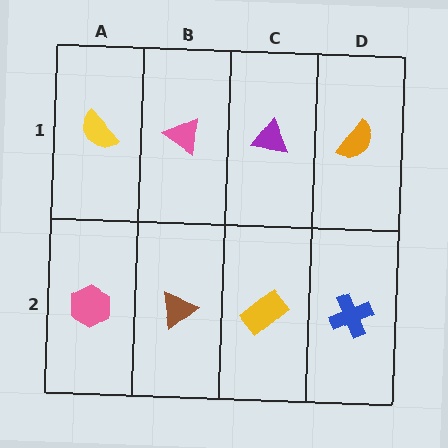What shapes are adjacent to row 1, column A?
A pink hexagon (row 2, column A), a pink triangle (row 1, column B).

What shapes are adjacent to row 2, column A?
A yellow semicircle (row 1, column A), a brown triangle (row 2, column B).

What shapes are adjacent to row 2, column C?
A purple triangle (row 1, column C), a brown triangle (row 2, column B), a blue cross (row 2, column D).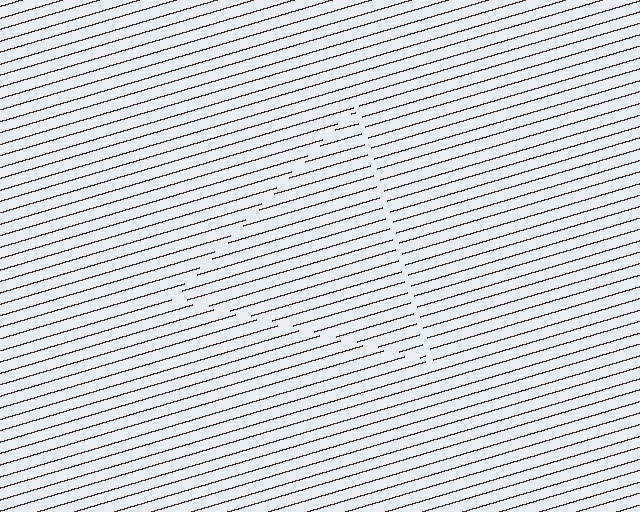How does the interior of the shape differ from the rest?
The interior of the shape contains the same grating, shifted by half a period — the contour is defined by the phase discontinuity where line-ends from the inner and outer gratings abut.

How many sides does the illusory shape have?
3 sides — the line-ends trace a triangle.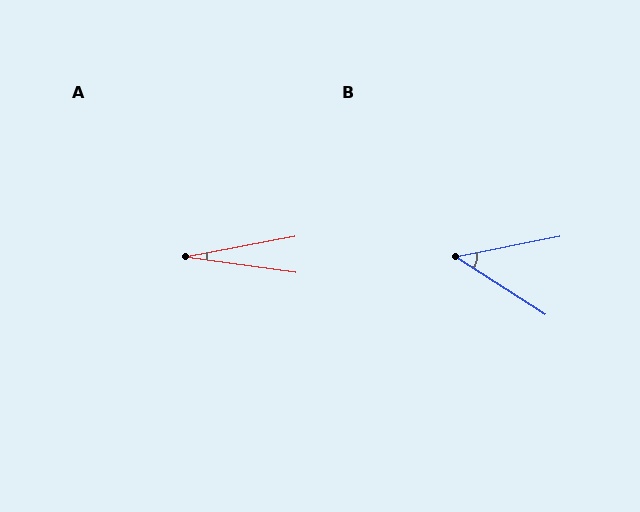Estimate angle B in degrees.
Approximately 44 degrees.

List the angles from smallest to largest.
A (19°), B (44°).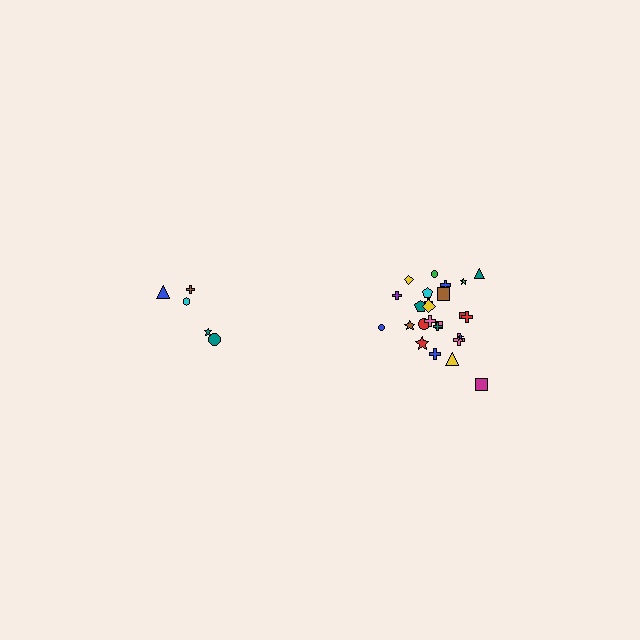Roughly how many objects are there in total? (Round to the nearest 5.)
Roughly 30 objects in total.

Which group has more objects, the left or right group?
The right group.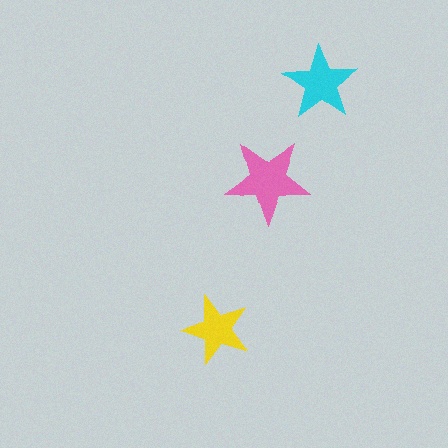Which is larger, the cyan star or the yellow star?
The cyan one.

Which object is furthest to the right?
The cyan star is rightmost.